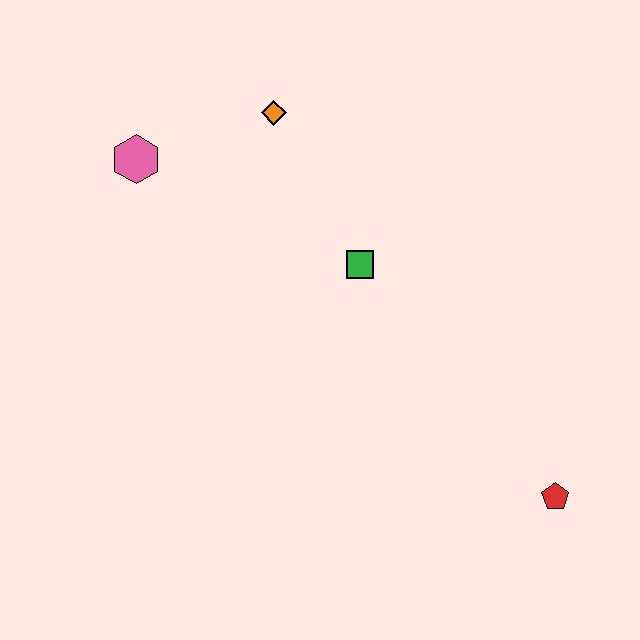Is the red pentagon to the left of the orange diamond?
No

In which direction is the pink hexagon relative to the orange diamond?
The pink hexagon is to the left of the orange diamond.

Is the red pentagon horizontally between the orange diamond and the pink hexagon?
No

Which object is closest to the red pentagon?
The green square is closest to the red pentagon.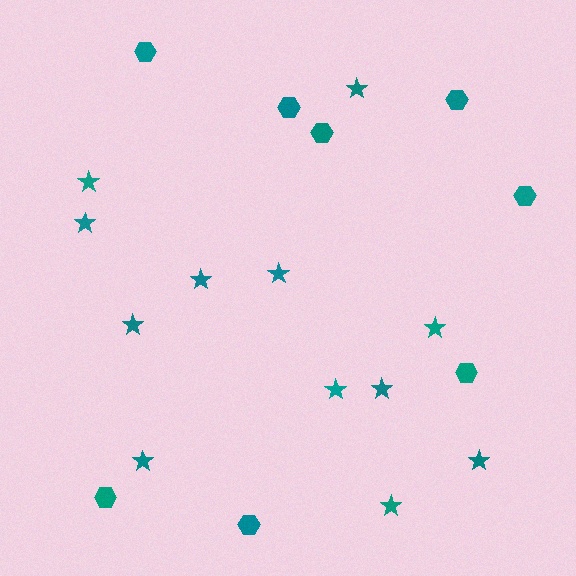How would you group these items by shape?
There are 2 groups: one group of hexagons (8) and one group of stars (12).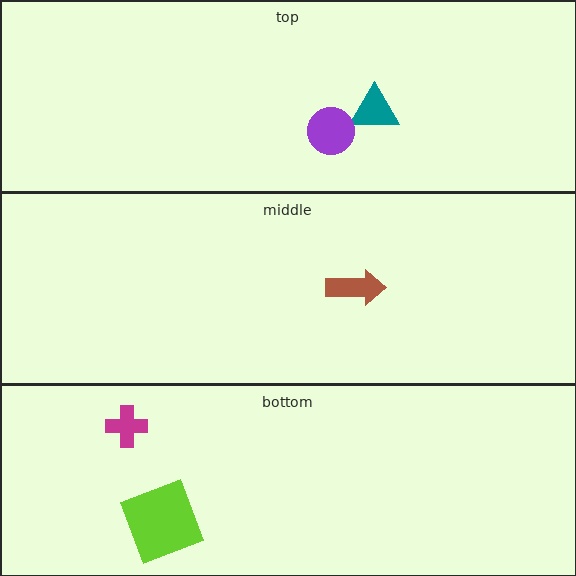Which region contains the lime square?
The bottom region.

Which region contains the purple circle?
The top region.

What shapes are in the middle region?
The brown arrow.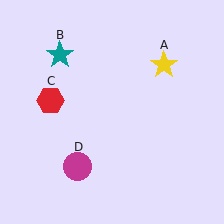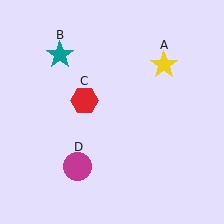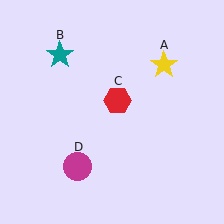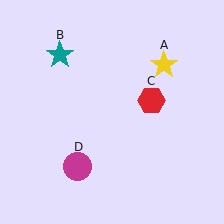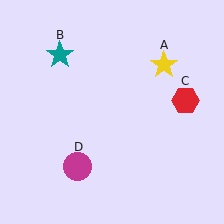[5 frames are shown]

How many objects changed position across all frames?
1 object changed position: red hexagon (object C).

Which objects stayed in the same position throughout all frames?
Yellow star (object A) and teal star (object B) and magenta circle (object D) remained stationary.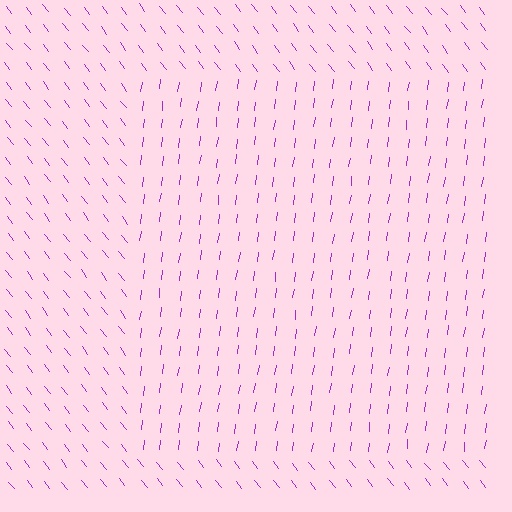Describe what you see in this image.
The image is filled with small purple line segments. A rectangle region in the image has lines oriented differently from the surrounding lines, creating a visible texture boundary.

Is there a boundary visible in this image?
Yes, there is a texture boundary formed by a change in line orientation.